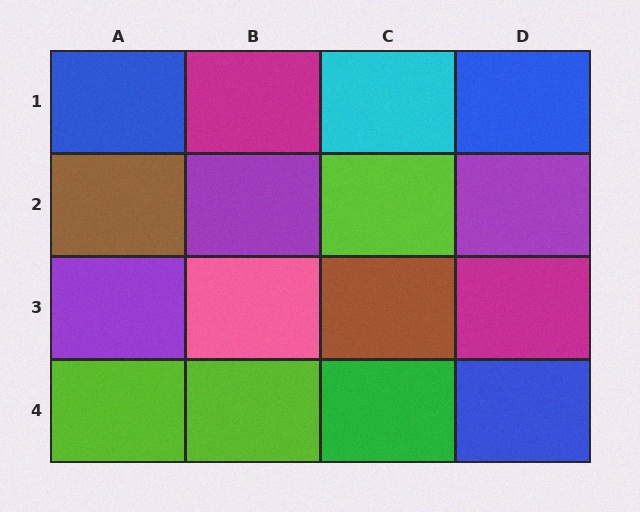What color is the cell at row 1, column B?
Magenta.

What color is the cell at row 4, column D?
Blue.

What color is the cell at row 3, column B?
Pink.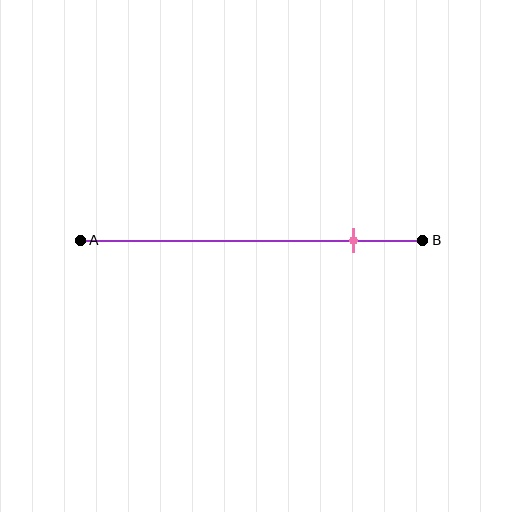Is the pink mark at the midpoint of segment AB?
No, the mark is at about 80% from A, not at the 50% midpoint.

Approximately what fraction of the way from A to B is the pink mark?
The pink mark is approximately 80% of the way from A to B.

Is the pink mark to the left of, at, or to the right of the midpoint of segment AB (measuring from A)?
The pink mark is to the right of the midpoint of segment AB.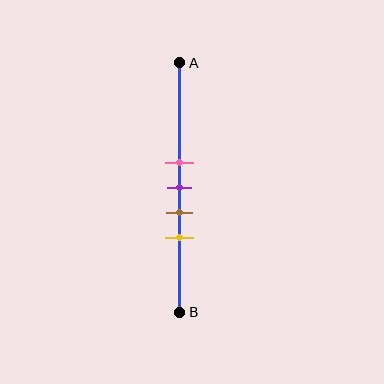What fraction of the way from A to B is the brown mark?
The brown mark is approximately 60% (0.6) of the way from A to B.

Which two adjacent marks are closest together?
The pink and purple marks are the closest adjacent pair.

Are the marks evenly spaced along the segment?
Yes, the marks are approximately evenly spaced.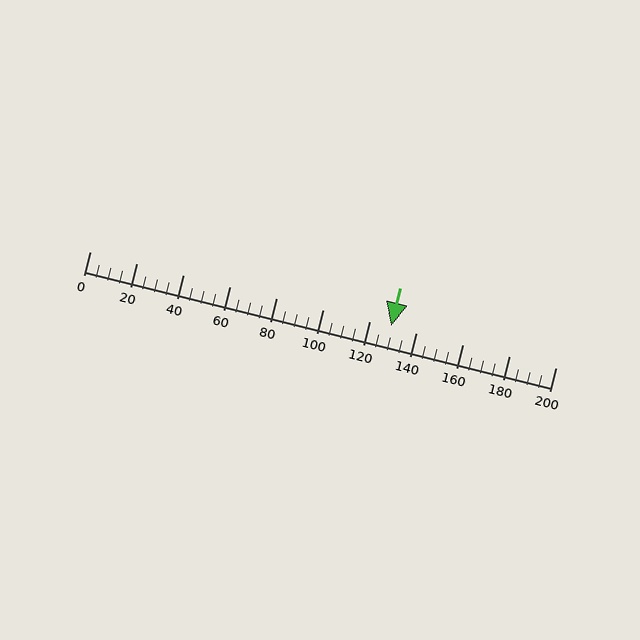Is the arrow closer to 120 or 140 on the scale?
The arrow is closer to 120.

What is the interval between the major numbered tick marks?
The major tick marks are spaced 20 units apart.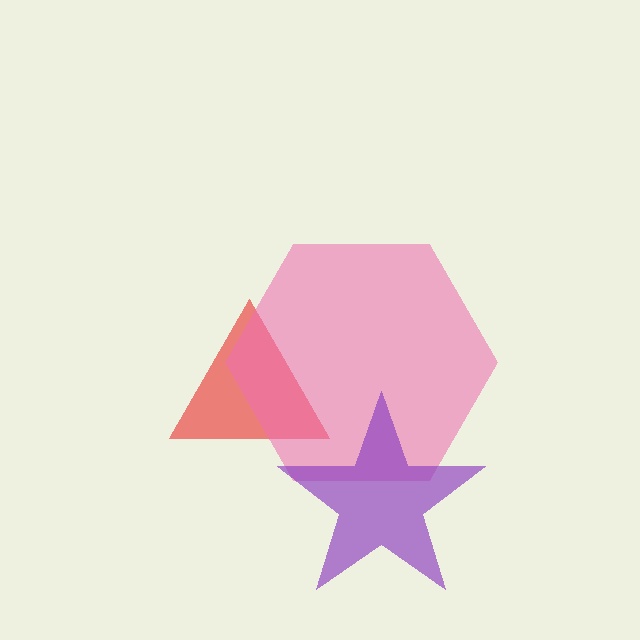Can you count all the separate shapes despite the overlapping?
Yes, there are 3 separate shapes.